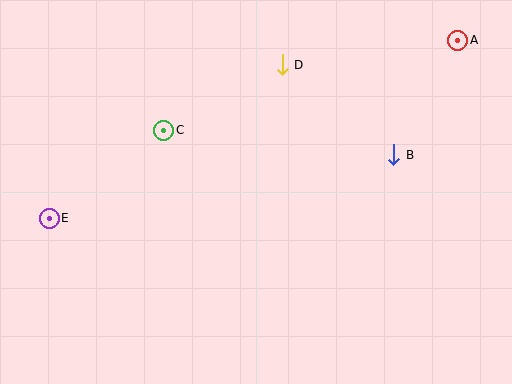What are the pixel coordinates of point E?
Point E is at (49, 218).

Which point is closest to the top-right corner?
Point A is closest to the top-right corner.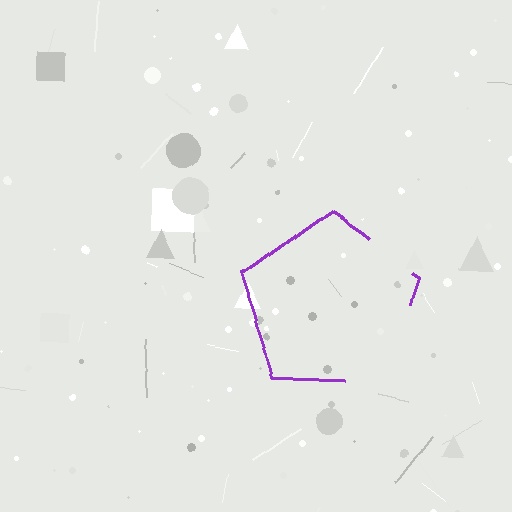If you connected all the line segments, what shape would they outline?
They would outline a pentagon.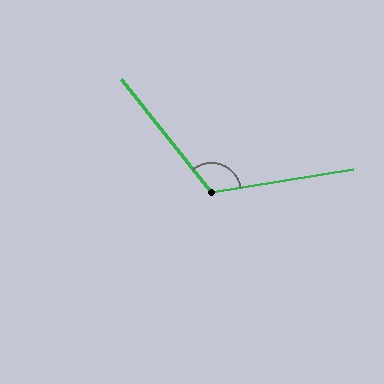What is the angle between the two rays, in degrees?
Approximately 120 degrees.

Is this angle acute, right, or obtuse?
It is obtuse.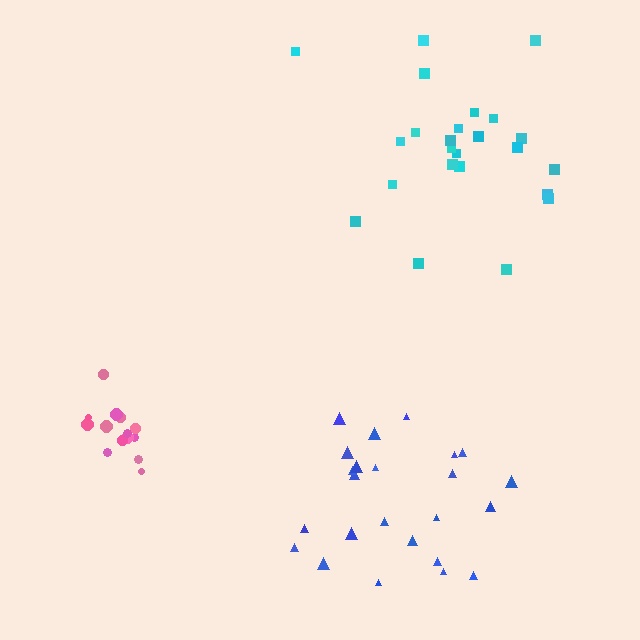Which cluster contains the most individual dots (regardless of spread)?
Cyan (24).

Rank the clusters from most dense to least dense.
pink, blue, cyan.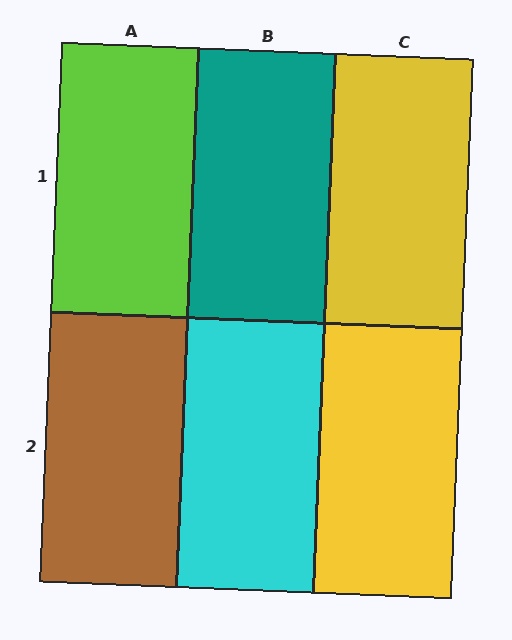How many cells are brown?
1 cell is brown.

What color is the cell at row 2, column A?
Brown.